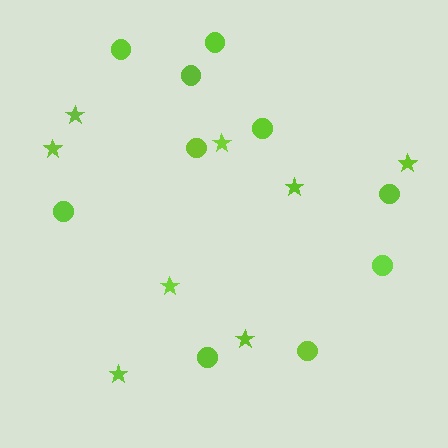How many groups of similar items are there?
There are 2 groups: one group of stars (8) and one group of circles (10).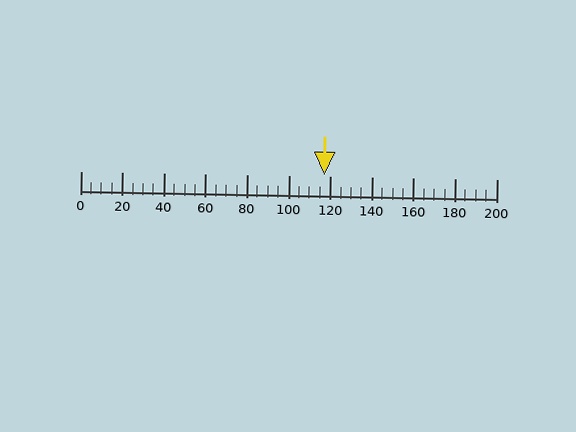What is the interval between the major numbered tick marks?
The major tick marks are spaced 20 units apart.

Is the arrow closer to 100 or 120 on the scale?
The arrow is closer to 120.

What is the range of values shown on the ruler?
The ruler shows values from 0 to 200.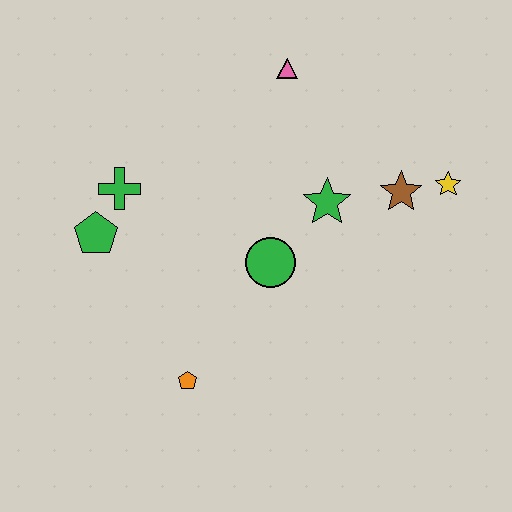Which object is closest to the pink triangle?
The green star is closest to the pink triangle.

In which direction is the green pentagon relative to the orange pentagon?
The green pentagon is above the orange pentagon.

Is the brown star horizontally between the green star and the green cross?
No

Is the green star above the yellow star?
No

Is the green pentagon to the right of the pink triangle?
No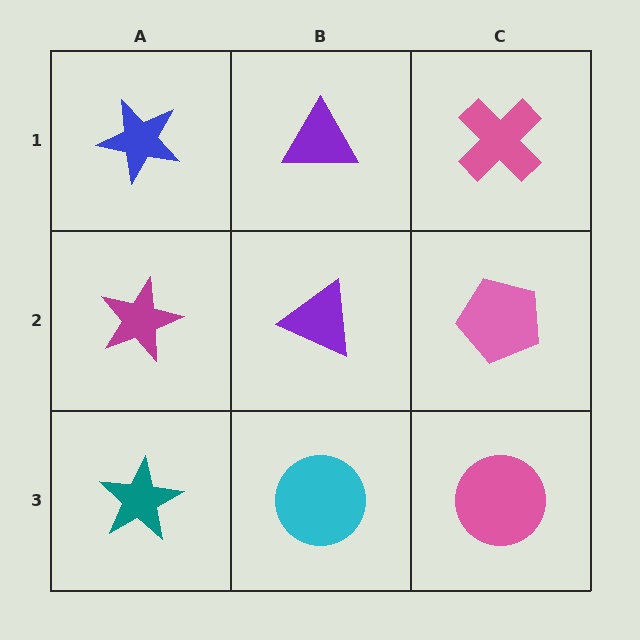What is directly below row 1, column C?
A pink pentagon.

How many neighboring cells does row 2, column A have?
3.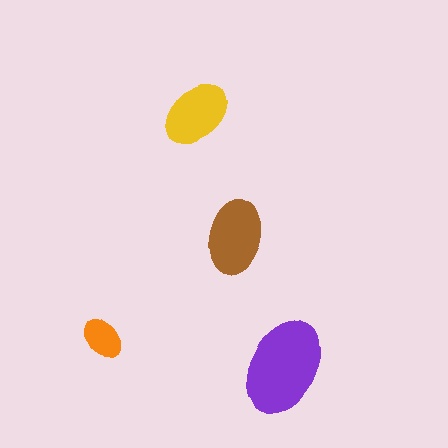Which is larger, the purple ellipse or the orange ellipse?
The purple one.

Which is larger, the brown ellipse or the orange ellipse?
The brown one.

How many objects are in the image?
There are 4 objects in the image.